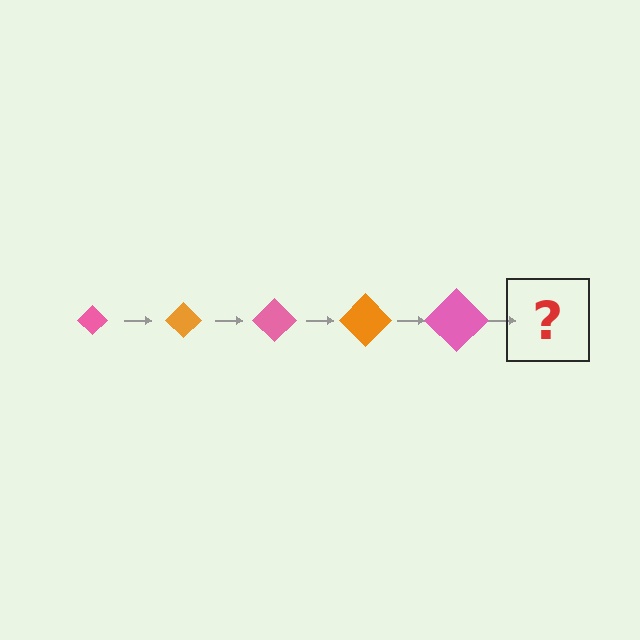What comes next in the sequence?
The next element should be an orange diamond, larger than the previous one.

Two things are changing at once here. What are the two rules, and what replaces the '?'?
The two rules are that the diamond grows larger each step and the color cycles through pink and orange. The '?' should be an orange diamond, larger than the previous one.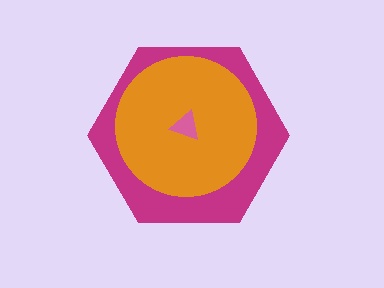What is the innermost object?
The pink triangle.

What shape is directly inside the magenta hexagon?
The orange circle.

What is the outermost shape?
The magenta hexagon.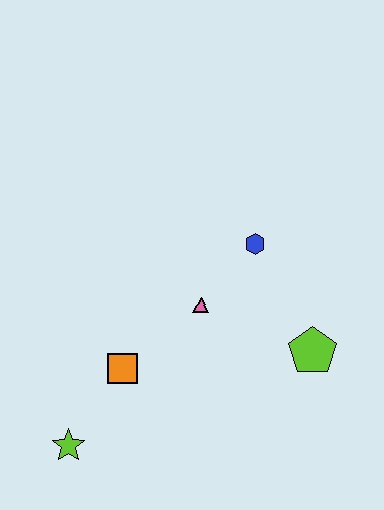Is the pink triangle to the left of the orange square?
No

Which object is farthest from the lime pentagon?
The lime star is farthest from the lime pentagon.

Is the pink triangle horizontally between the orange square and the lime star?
No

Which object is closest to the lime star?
The orange square is closest to the lime star.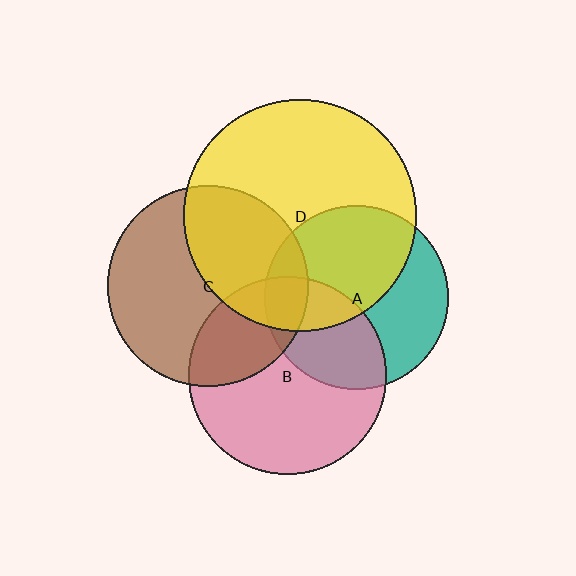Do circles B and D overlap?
Yes.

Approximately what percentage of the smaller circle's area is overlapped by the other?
Approximately 15%.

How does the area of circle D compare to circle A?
Approximately 1.6 times.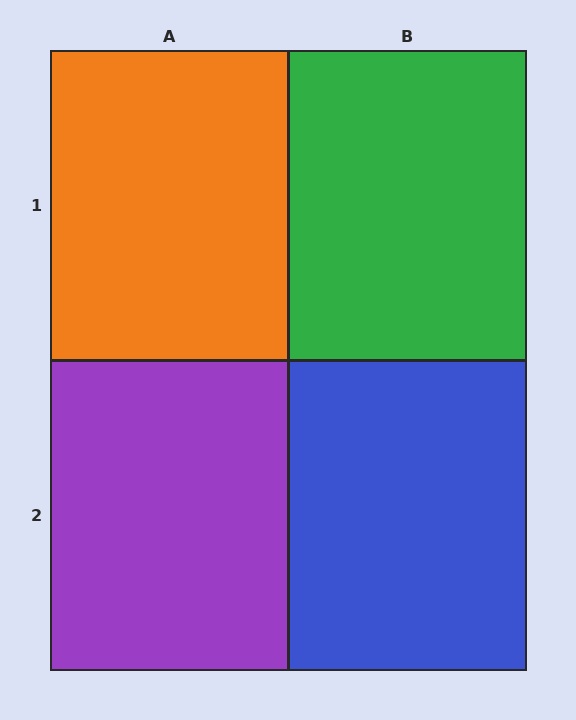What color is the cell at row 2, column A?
Purple.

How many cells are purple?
1 cell is purple.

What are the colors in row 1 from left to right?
Orange, green.